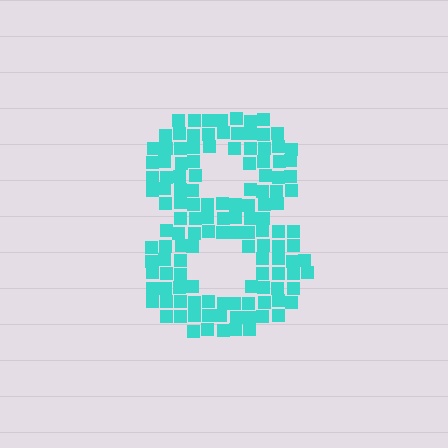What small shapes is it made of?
It is made of small squares.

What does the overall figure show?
The overall figure shows the digit 8.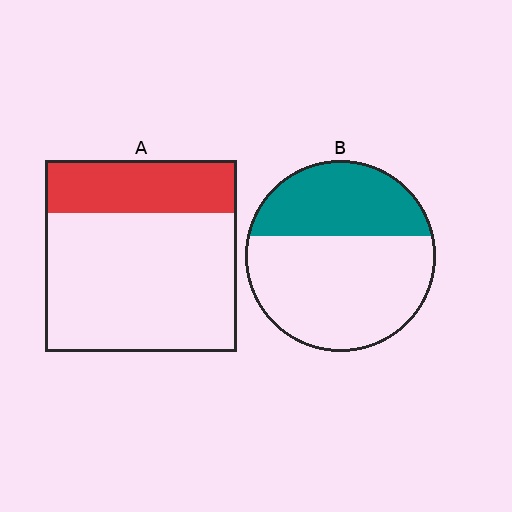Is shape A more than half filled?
No.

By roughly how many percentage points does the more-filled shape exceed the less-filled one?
By roughly 10 percentage points (B over A).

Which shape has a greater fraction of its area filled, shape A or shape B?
Shape B.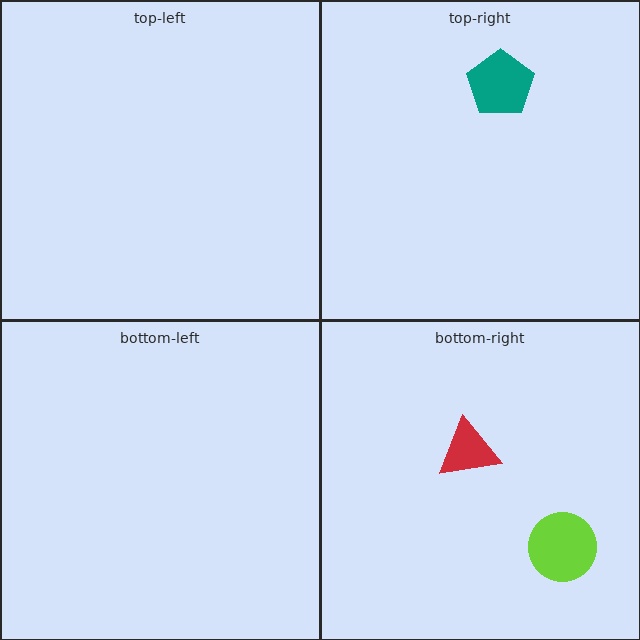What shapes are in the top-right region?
The teal pentagon.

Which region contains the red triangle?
The bottom-right region.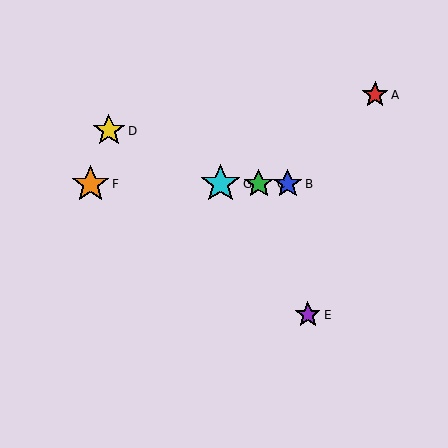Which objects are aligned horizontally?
Objects B, C, F, G are aligned horizontally.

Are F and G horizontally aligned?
Yes, both are at y≈184.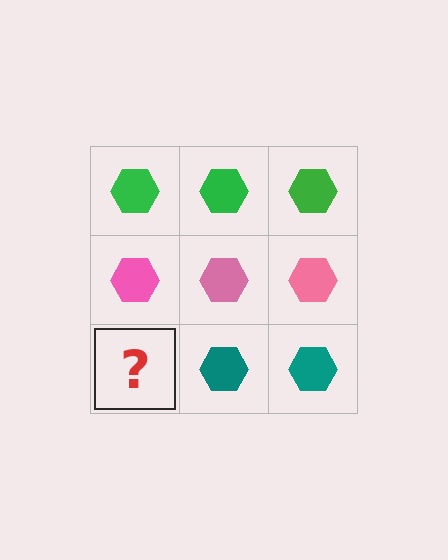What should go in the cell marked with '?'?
The missing cell should contain a teal hexagon.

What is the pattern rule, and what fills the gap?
The rule is that each row has a consistent color. The gap should be filled with a teal hexagon.